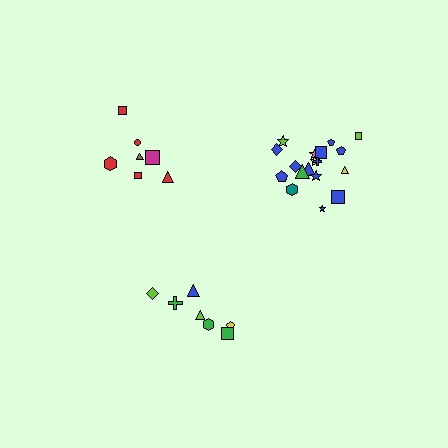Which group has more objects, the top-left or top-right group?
The top-right group.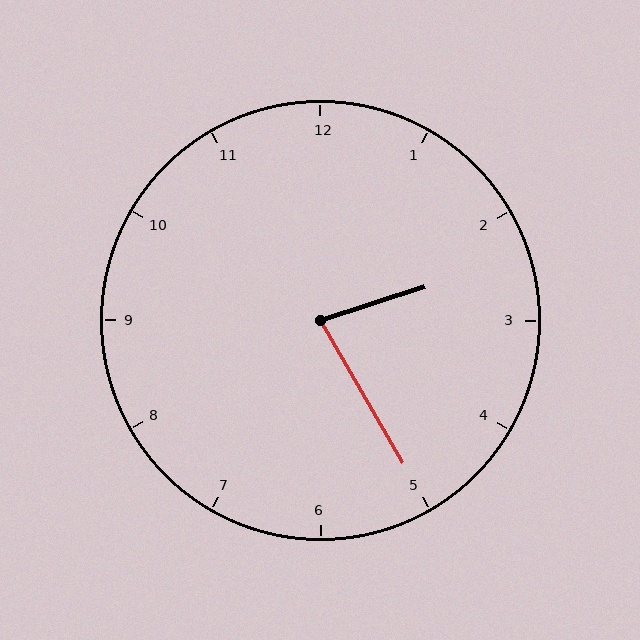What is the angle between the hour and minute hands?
Approximately 78 degrees.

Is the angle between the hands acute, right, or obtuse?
It is acute.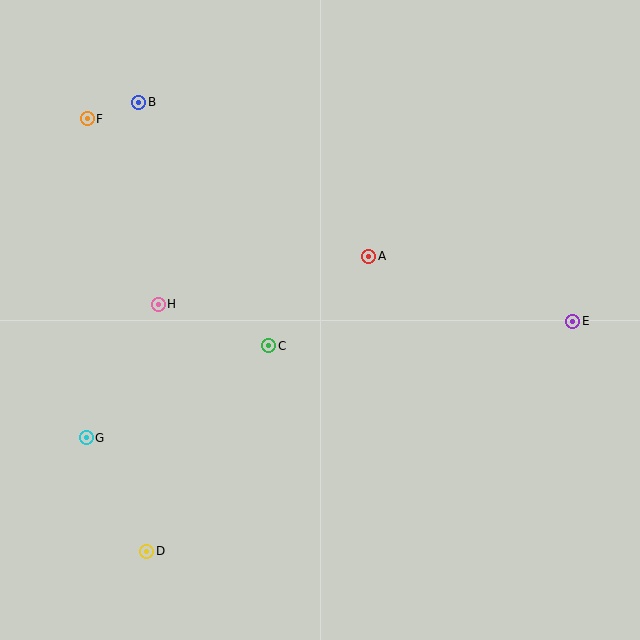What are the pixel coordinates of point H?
Point H is at (158, 304).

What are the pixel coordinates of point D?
Point D is at (147, 551).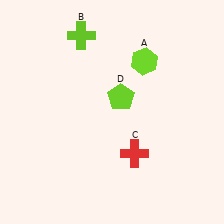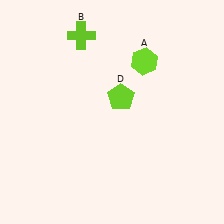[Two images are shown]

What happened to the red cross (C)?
The red cross (C) was removed in Image 2. It was in the bottom-right area of Image 1.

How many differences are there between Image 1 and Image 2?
There is 1 difference between the two images.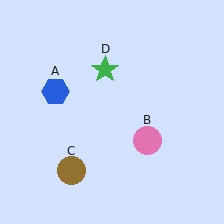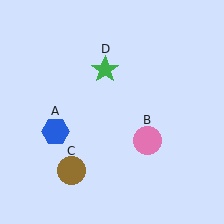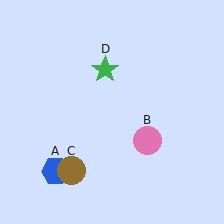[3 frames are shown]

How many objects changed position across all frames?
1 object changed position: blue hexagon (object A).